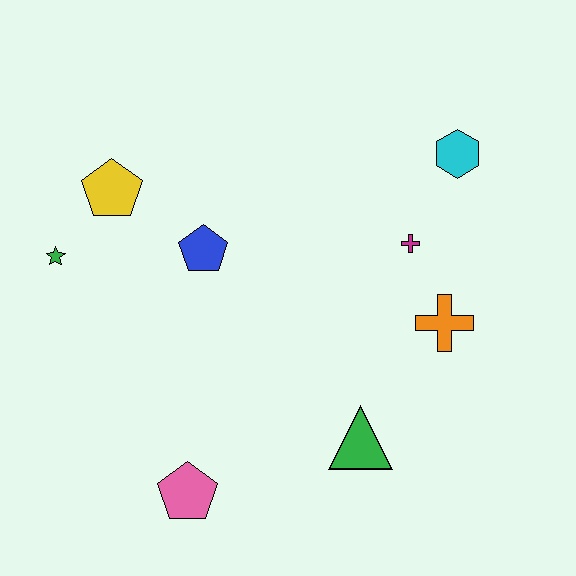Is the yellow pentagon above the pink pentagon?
Yes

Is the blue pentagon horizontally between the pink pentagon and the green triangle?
Yes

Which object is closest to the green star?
The yellow pentagon is closest to the green star.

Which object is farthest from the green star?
The cyan hexagon is farthest from the green star.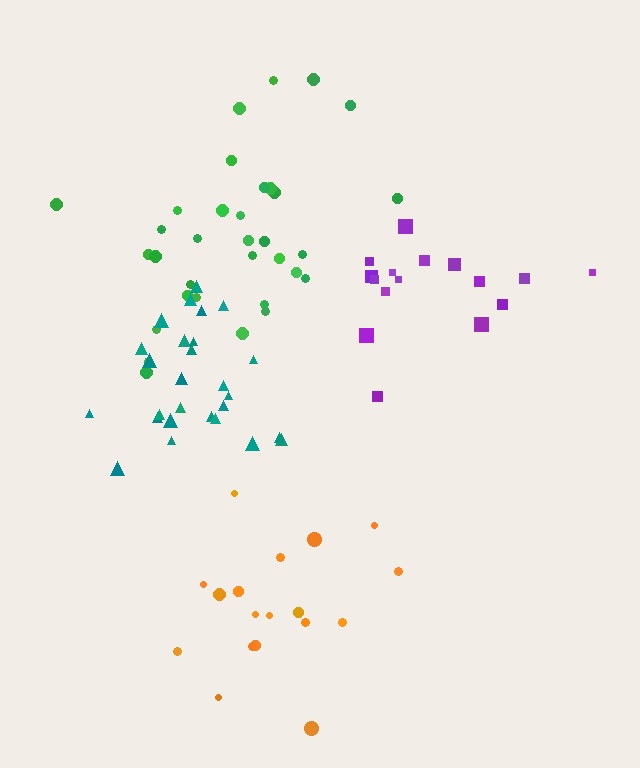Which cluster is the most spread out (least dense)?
Orange.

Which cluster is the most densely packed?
Teal.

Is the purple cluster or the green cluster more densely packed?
Green.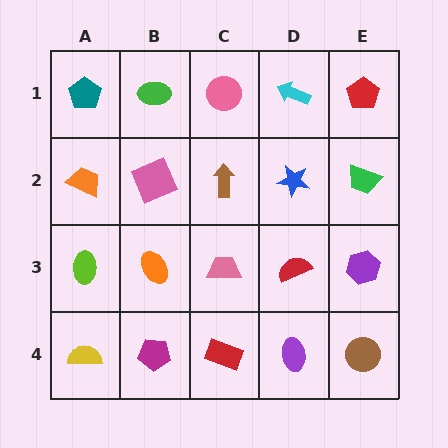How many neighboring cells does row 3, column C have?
4.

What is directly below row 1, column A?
An orange trapezoid.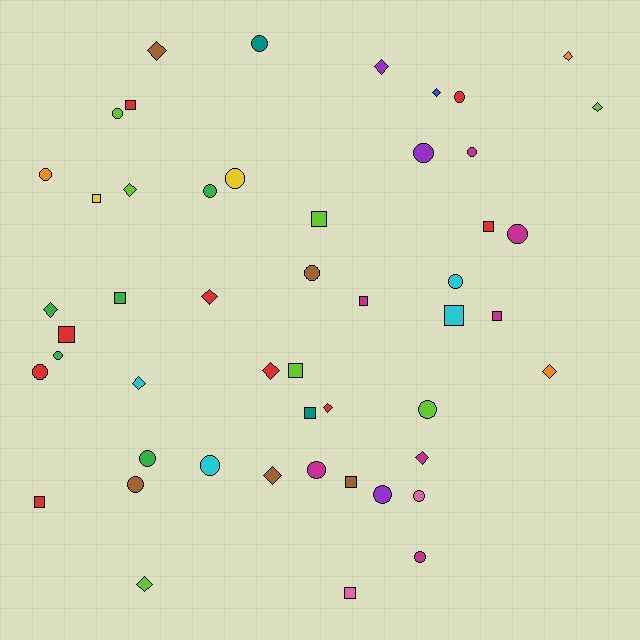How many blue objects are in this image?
There is 1 blue object.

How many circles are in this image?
There are 21 circles.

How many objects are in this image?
There are 50 objects.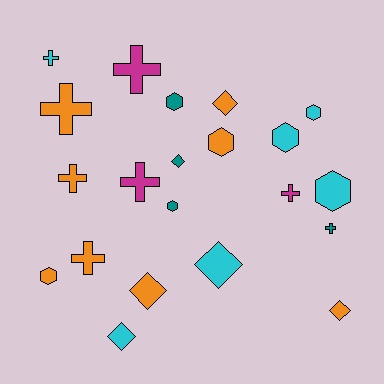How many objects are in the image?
There are 21 objects.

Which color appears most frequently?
Orange, with 8 objects.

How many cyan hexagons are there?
There are 3 cyan hexagons.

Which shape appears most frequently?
Cross, with 8 objects.